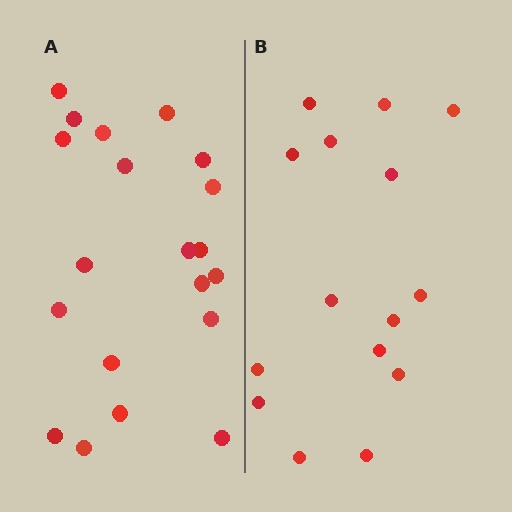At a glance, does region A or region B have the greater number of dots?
Region A (the left region) has more dots.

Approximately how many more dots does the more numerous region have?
Region A has about 5 more dots than region B.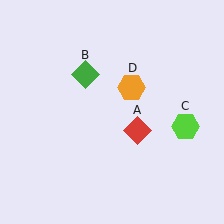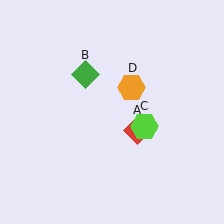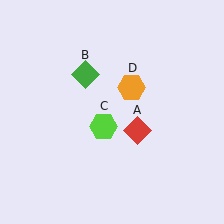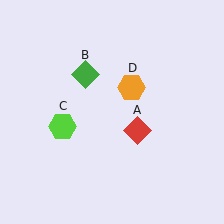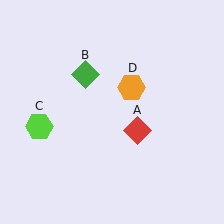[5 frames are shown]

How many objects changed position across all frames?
1 object changed position: lime hexagon (object C).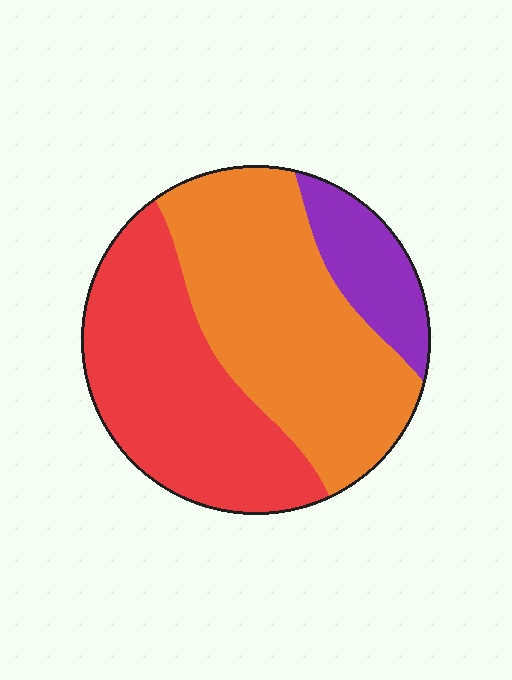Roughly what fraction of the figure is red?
Red covers roughly 40% of the figure.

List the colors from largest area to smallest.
From largest to smallest: orange, red, purple.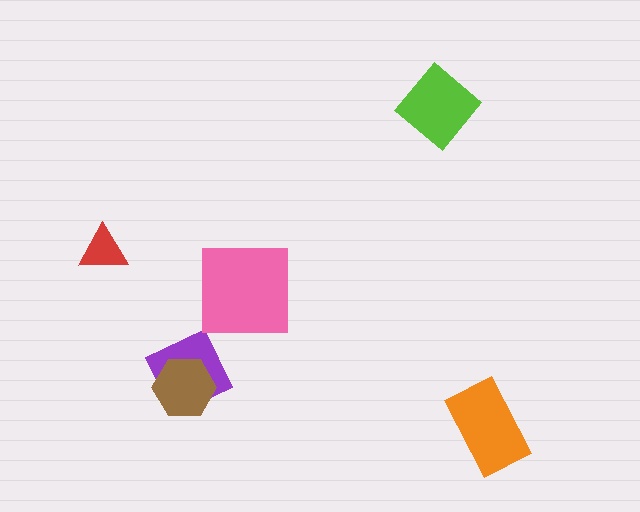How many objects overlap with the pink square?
0 objects overlap with the pink square.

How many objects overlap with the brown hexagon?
1 object overlaps with the brown hexagon.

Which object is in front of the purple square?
The brown hexagon is in front of the purple square.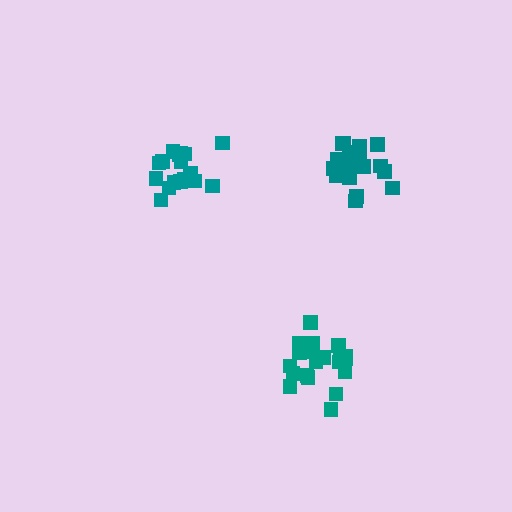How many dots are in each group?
Group 1: 20 dots, Group 2: 17 dots, Group 3: 19 dots (56 total).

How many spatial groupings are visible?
There are 3 spatial groupings.